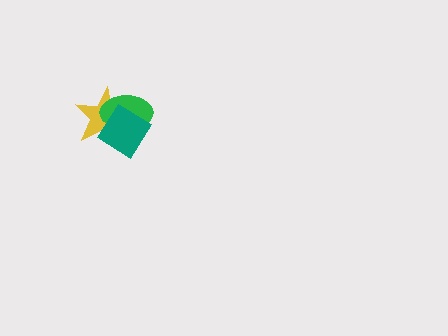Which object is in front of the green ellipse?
The teal diamond is in front of the green ellipse.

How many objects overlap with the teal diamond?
2 objects overlap with the teal diamond.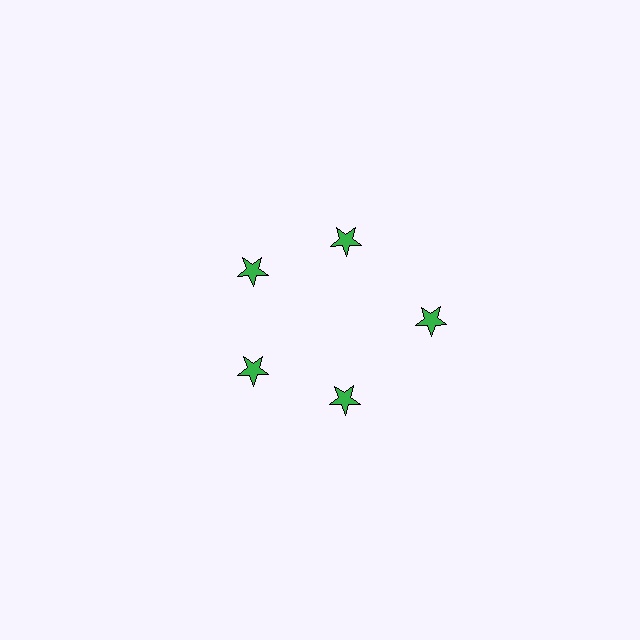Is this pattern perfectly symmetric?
No. The 5 green stars are arranged in a ring, but one element near the 3 o'clock position is pushed outward from the center, breaking the 5-fold rotational symmetry.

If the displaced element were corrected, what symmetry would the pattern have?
It would have 5-fold rotational symmetry — the pattern would map onto itself every 72 degrees.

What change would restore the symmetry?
The symmetry would be restored by moving it inward, back onto the ring so that all 5 stars sit at equal angles and equal distance from the center.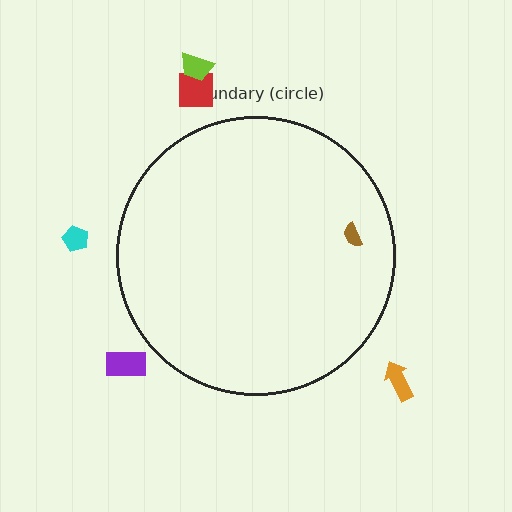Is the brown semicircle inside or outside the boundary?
Inside.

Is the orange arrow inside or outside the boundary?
Outside.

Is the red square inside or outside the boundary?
Outside.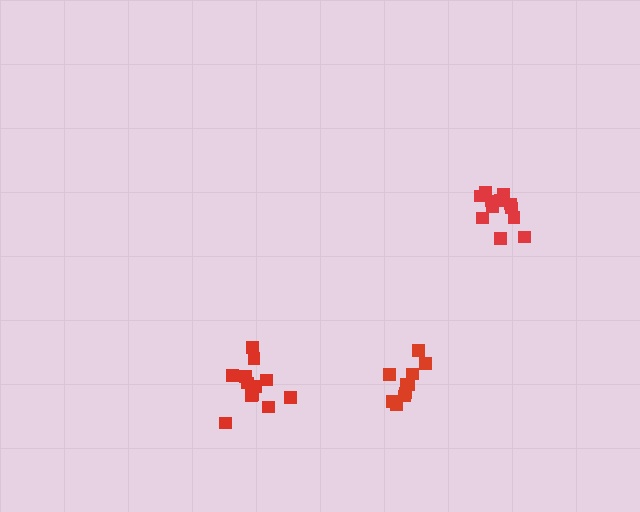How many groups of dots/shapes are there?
There are 3 groups.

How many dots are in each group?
Group 1: 12 dots, Group 2: 10 dots, Group 3: 12 dots (34 total).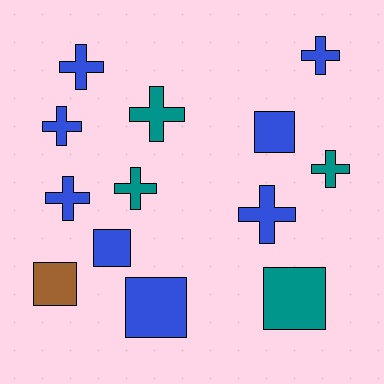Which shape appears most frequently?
Cross, with 8 objects.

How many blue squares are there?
There are 3 blue squares.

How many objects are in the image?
There are 13 objects.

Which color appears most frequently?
Blue, with 8 objects.